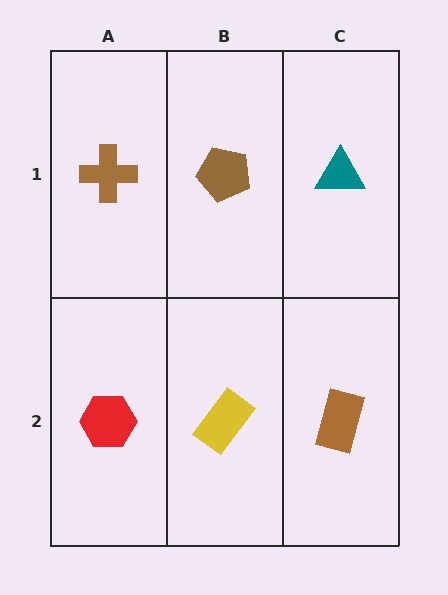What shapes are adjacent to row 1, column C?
A brown rectangle (row 2, column C), a brown pentagon (row 1, column B).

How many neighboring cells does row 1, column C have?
2.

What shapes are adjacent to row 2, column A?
A brown cross (row 1, column A), a yellow rectangle (row 2, column B).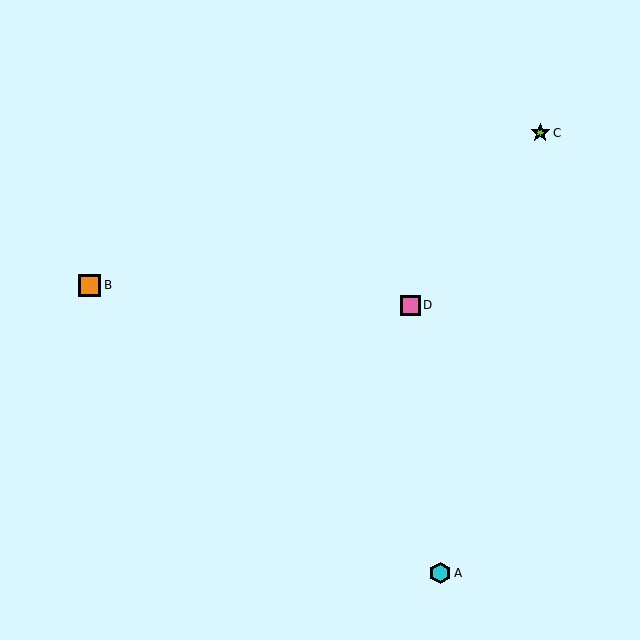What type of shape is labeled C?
Shape C is a lime star.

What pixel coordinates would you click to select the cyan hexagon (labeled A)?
Click at (440, 573) to select the cyan hexagon A.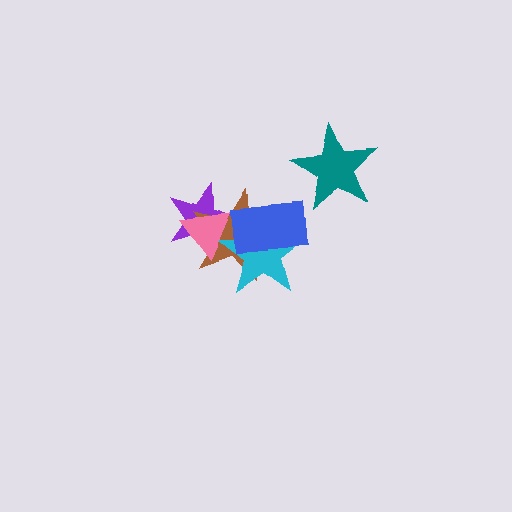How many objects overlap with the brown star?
4 objects overlap with the brown star.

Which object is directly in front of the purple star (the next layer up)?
The brown star is directly in front of the purple star.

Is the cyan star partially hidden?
Yes, it is partially covered by another shape.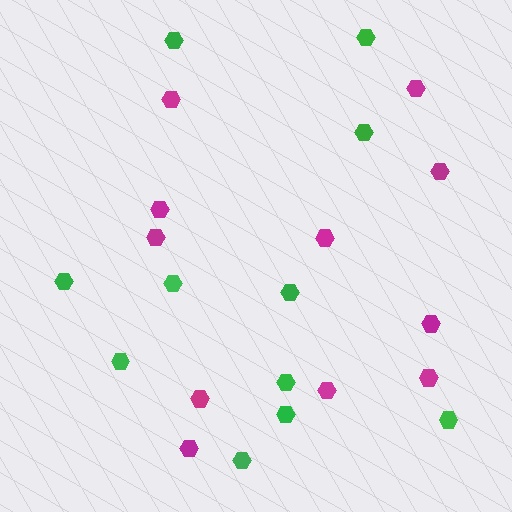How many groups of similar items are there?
There are 2 groups: one group of magenta hexagons (11) and one group of green hexagons (11).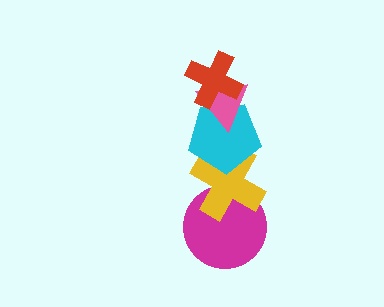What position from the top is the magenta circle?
The magenta circle is 5th from the top.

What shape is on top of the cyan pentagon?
The pink triangle is on top of the cyan pentagon.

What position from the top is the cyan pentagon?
The cyan pentagon is 3rd from the top.